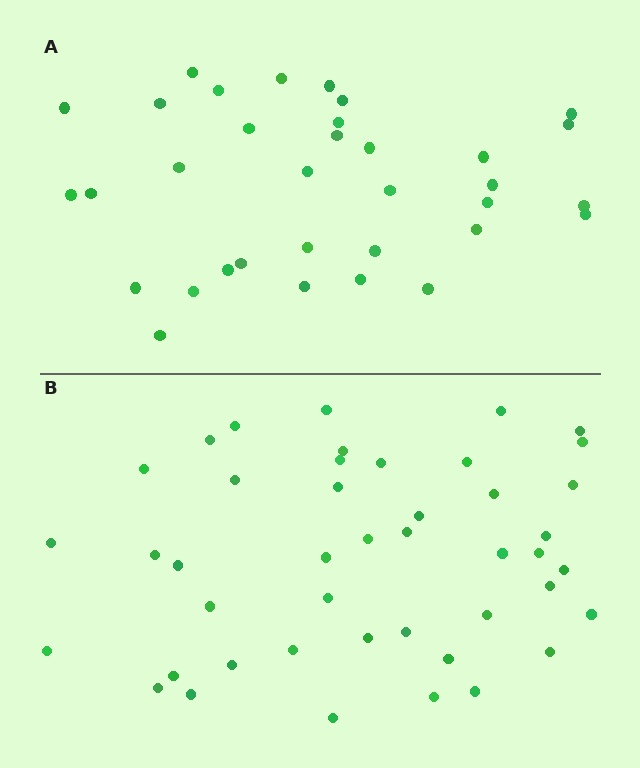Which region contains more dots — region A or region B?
Region B (the bottom region) has more dots.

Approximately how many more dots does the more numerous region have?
Region B has roughly 10 or so more dots than region A.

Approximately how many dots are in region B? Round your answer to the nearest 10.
About 40 dots. (The exact count is 44, which rounds to 40.)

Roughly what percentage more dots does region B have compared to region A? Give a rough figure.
About 30% more.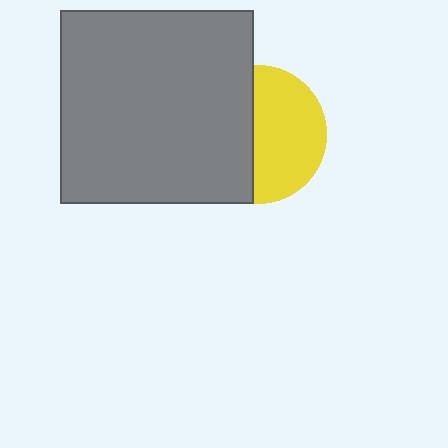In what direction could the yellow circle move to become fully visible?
The yellow circle could move right. That would shift it out from behind the gray square entirely.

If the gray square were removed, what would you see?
You would see the complete yellow circle.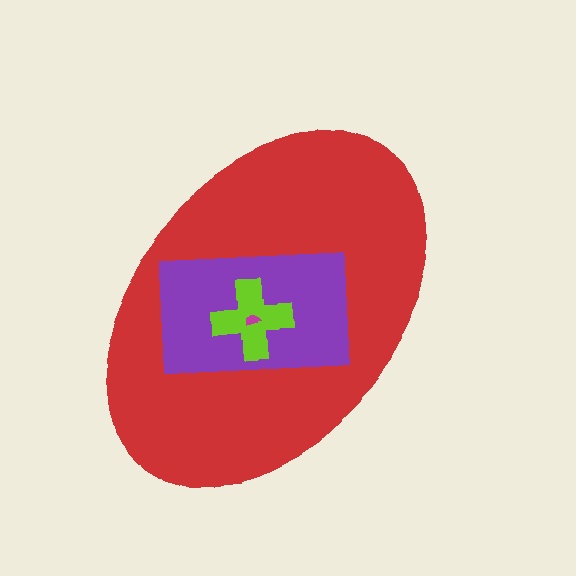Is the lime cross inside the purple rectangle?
Yes.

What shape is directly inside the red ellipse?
The purple rectangle.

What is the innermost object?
The magenta semicircle.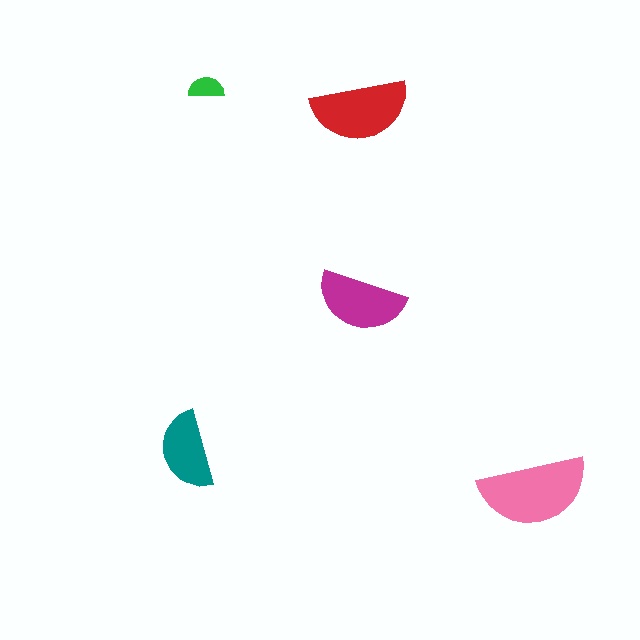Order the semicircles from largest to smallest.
the pink one, the red one, the magenta one, the teal one, the green one.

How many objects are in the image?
There are 5 objects in the image.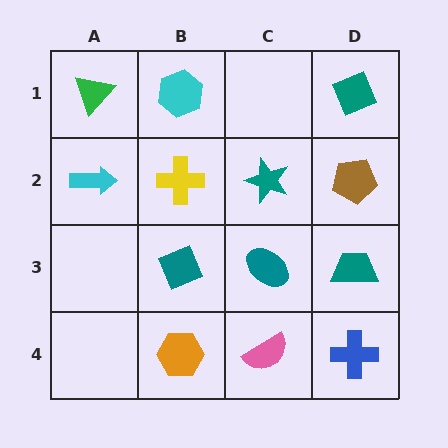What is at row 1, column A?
A green triangle.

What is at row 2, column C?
A teal star.